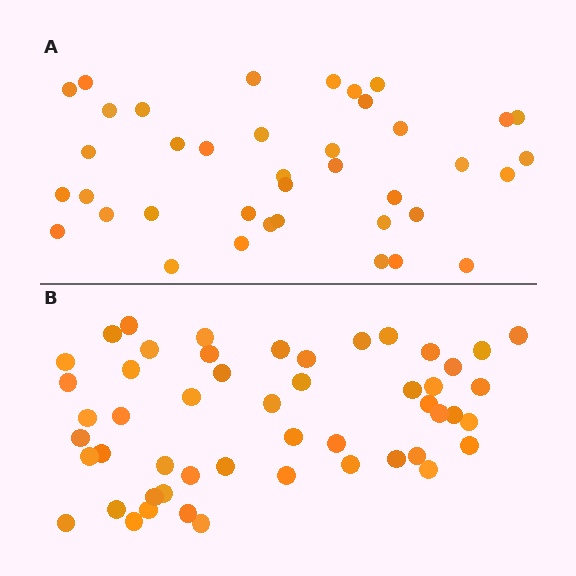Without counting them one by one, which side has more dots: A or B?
Region B (the bottom region) has more dots.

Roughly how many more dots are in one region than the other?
Region B has roughly 12 or so more dots than region A.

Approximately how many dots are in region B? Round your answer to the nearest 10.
About 50 dots. (The exact count is 51, which rounds to 50.)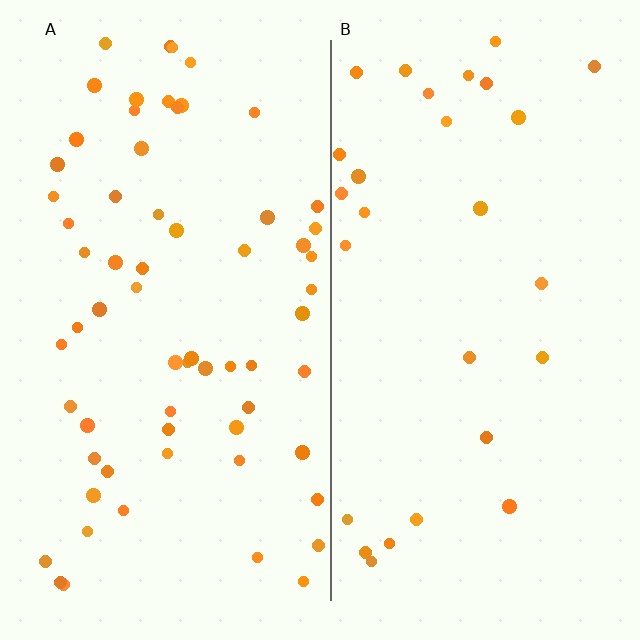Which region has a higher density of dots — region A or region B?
A (the left).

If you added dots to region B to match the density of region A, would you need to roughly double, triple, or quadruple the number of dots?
Approximately double.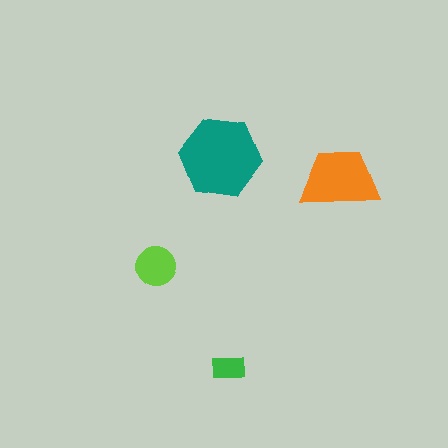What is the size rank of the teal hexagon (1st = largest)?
1st.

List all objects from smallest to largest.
The green rectangle, the lime circle, the orange trapezoid, the teal hexagon.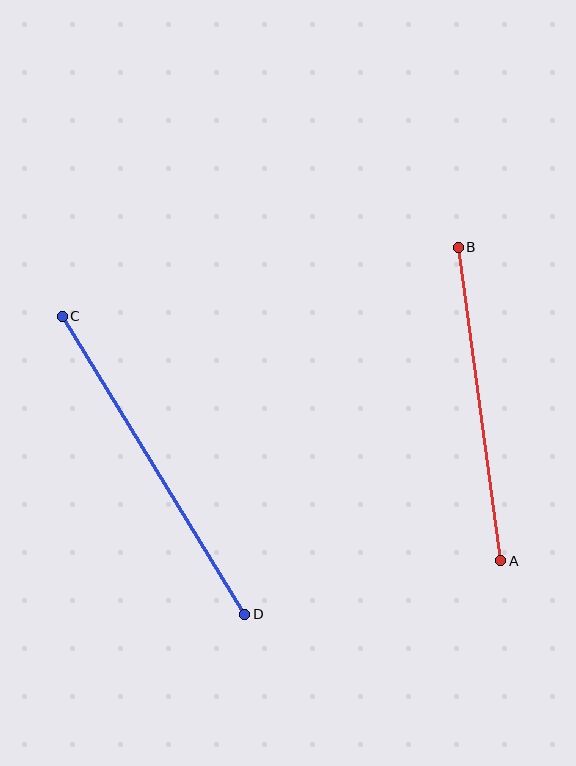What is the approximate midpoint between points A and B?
The midpoint is at approximately (479, 404) pixels.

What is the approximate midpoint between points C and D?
The midpoint is at approximately (154, 465) pixels.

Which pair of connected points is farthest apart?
Points C and D are farthest apart.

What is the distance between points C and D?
The distance is approximately 349 pixels.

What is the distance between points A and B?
The distance is approximately 316 pixels.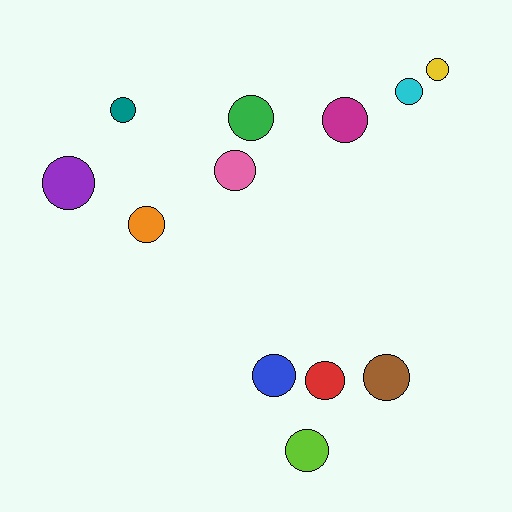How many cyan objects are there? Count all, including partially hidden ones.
There is 1 cyan object.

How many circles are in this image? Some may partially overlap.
There are 12 circles.